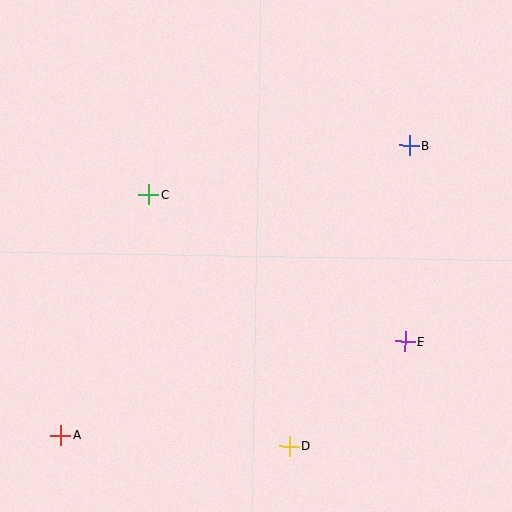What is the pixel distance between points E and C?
The distance between E and C is 295 pixels.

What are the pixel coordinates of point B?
Point B is at (409, 145).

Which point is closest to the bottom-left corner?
Point A is closest to the bottom-left corner.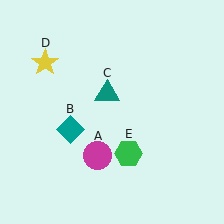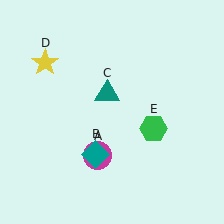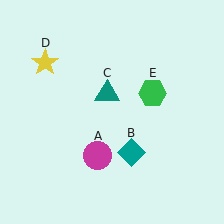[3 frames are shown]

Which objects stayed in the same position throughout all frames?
Magenta circle (object A) and teal triangle (object C) and yellow star (object D) remained stationary.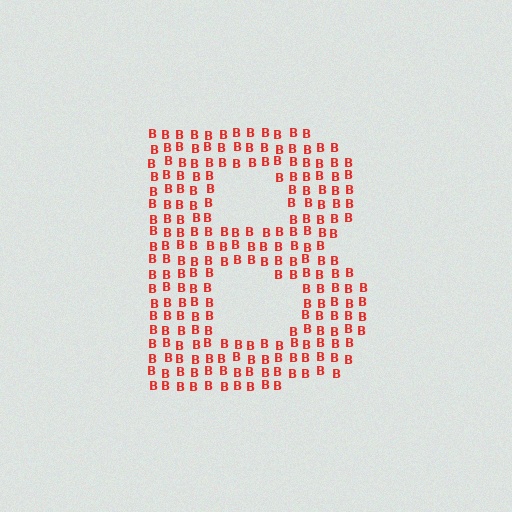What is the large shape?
The large shape is the letter B.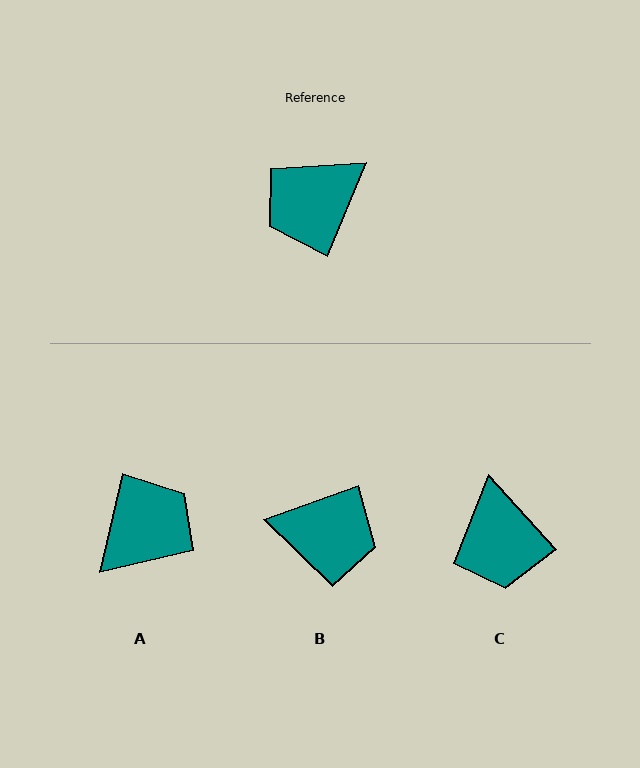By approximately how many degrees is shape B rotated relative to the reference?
Approximately 133 degrees counter-clockwise.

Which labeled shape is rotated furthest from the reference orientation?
A, about 170 degrees away.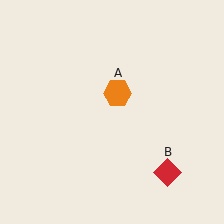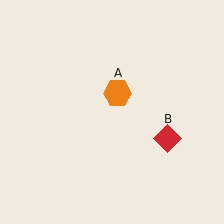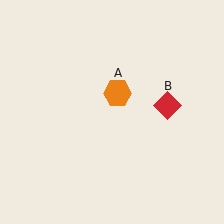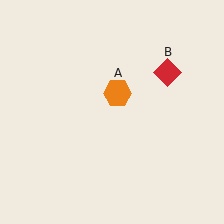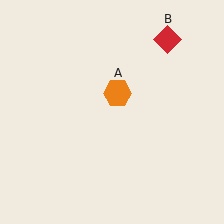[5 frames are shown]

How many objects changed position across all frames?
1 object changed position: red diamond (object B).